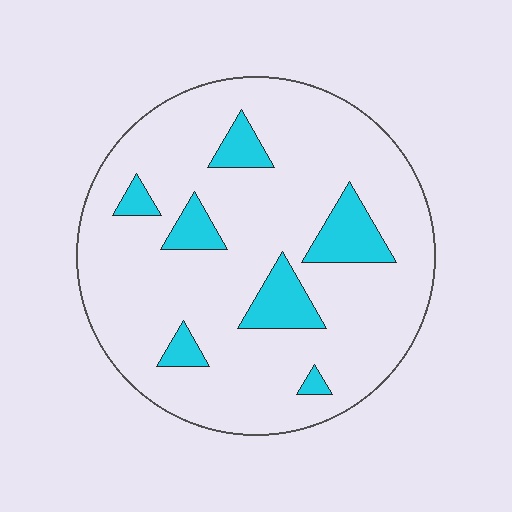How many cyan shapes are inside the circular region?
7.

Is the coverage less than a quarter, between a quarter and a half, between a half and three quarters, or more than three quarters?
Less than a quarter.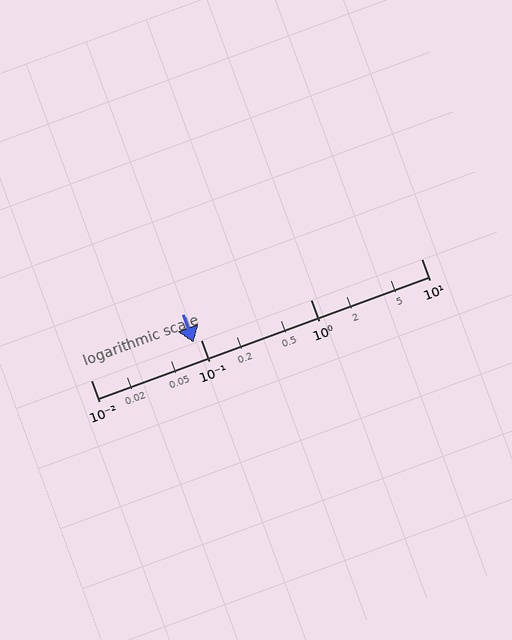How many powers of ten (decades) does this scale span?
The scale spans 3 decades, from 0.01 to 10.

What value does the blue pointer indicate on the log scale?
The pointer indicates approximately 0.086.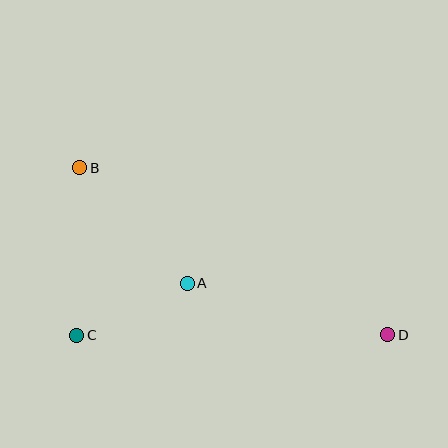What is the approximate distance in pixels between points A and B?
The distance between A and B is approximately 158 pixels.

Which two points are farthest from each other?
Points B and D are farthest from each other.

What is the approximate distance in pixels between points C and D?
The distance between C and D is approximately 311 pixels.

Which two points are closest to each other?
Points A and C are closest to each other.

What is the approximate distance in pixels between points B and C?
The distance between B and C is approximately 167 pixels.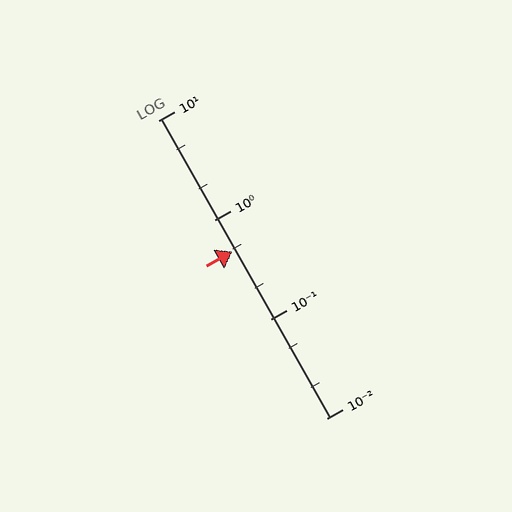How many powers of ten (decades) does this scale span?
The scale spans 3 decades, from 0.01 to 10.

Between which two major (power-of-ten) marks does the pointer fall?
The pointer is between 0.1 and 1.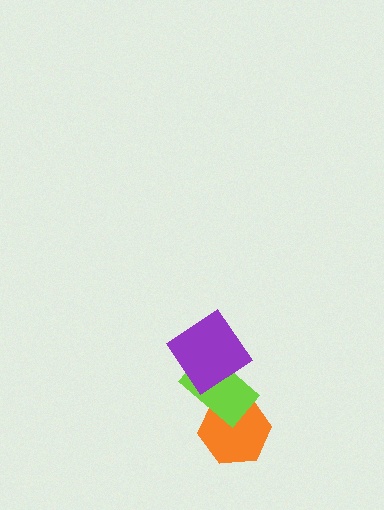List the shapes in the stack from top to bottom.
From top to bottom: the purple diamond, the lime rectangle, the orange hexagon.